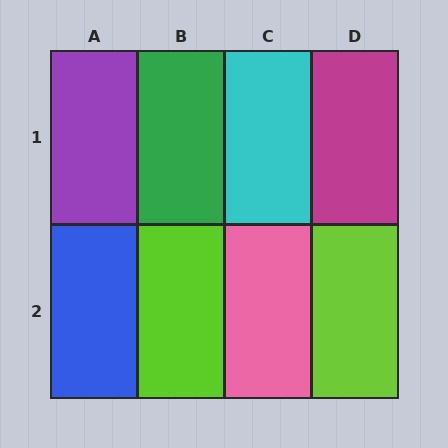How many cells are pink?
1 cell is pink.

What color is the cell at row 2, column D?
Lime.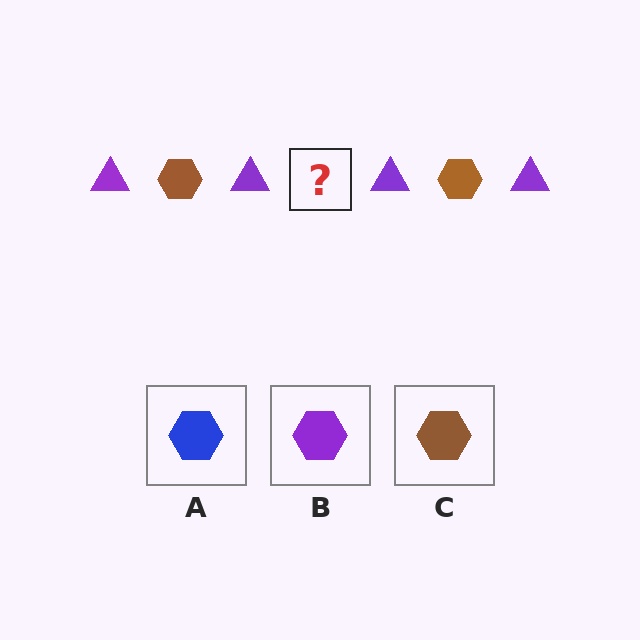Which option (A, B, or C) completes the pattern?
C.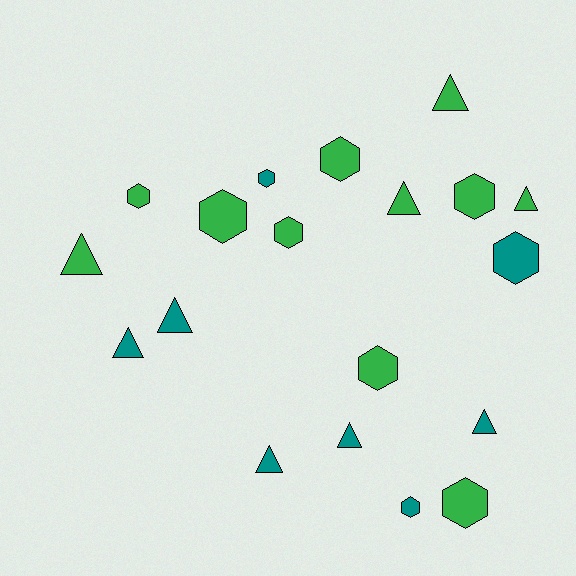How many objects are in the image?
There are 19 objects.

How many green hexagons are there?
There are 7 green hexagons.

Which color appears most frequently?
Green, with 11 objects.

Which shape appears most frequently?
Hexagon, with 10 objects.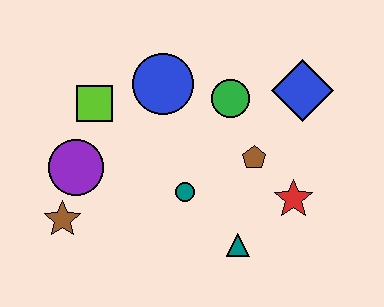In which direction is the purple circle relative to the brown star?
The purple circle is above the brown star.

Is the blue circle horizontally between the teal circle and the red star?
No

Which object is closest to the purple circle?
The brown star is closest to the purple circle.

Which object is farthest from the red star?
The brown star is farthest from the red star.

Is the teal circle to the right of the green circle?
No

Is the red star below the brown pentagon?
Yes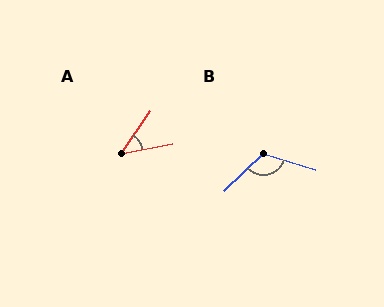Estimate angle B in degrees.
Approximately 119 degrees.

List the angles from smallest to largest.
A (44°), B (119°).